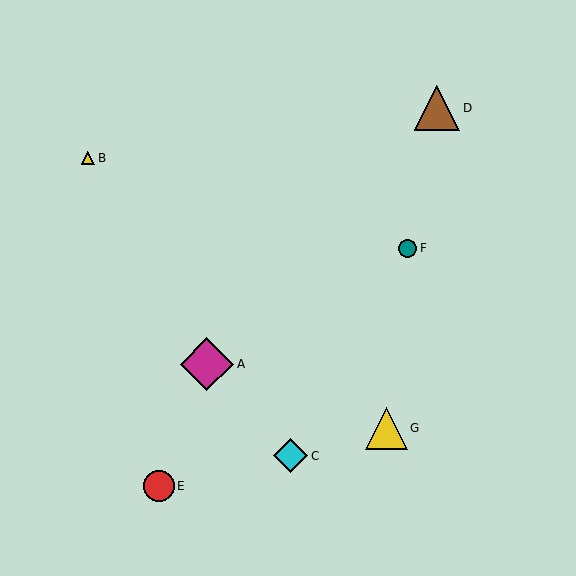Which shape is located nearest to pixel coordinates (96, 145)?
The yellow triangle (labeled B) at (88, 158) is nearest to that location.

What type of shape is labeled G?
Shape G is a yellow triangle.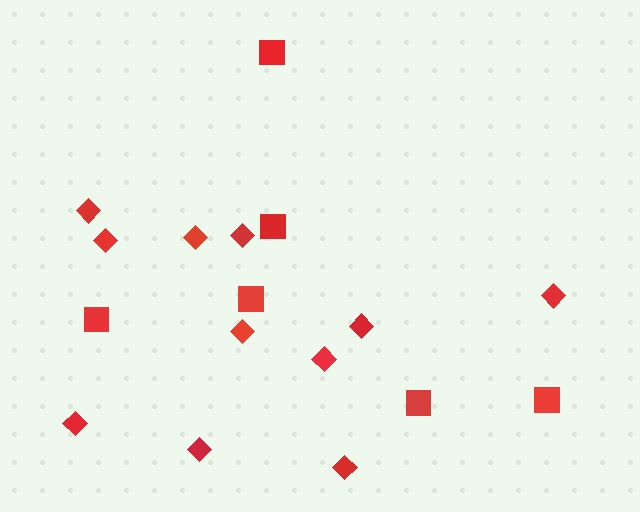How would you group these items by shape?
There are 2 groups: one group of squares (6) and one group of diamonds (11).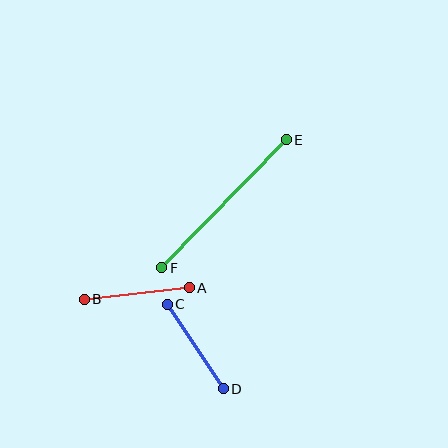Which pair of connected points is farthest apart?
Points E and F are farthest apart.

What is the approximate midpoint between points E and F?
The midpoint is at approximately (224, 204) pixels.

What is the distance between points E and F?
The distance is approximately 178 pixels.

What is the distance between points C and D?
The distance is approximately 101 pixels.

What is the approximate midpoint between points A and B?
The midpoint is at approximately (137, 293) pixels.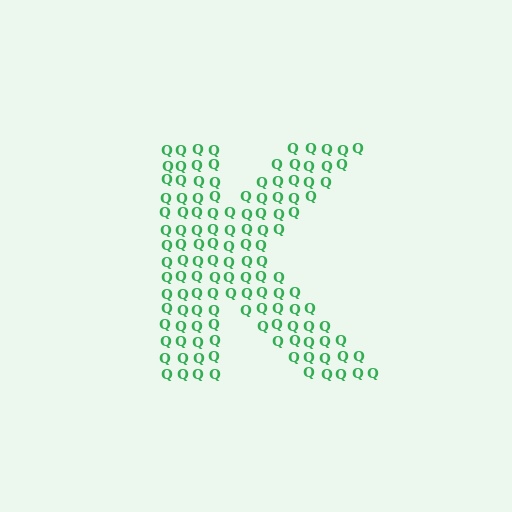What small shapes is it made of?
It is made of small letter Q's.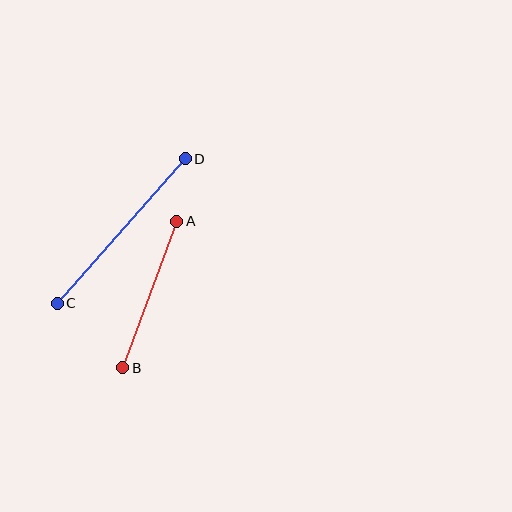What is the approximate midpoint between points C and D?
The midpoint is at approximately (121, 231) pixels.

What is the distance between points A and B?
The distance is approximately 156 pixels.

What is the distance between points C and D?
The distance is approximately 193 pixels.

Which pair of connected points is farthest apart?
Points C and D are farthest apart.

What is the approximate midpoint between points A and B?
The midpoint is at approximately (150, 294) pixels.